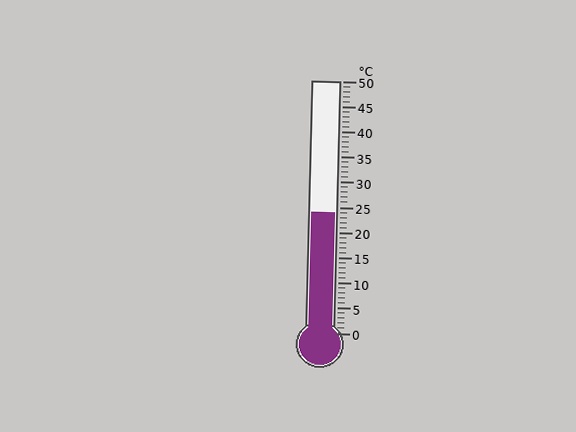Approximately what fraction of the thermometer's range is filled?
The thermometer is filled to approximately 50% of its range.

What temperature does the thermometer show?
The thermometer shows approximately 24°C.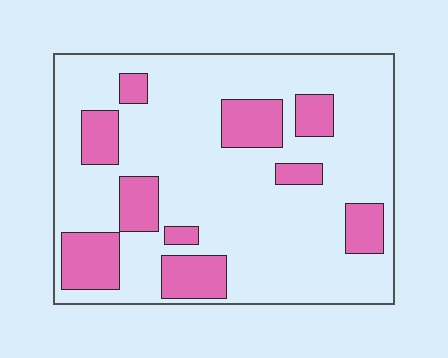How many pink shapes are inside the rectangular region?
10.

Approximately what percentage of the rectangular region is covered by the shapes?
Approximately 25%.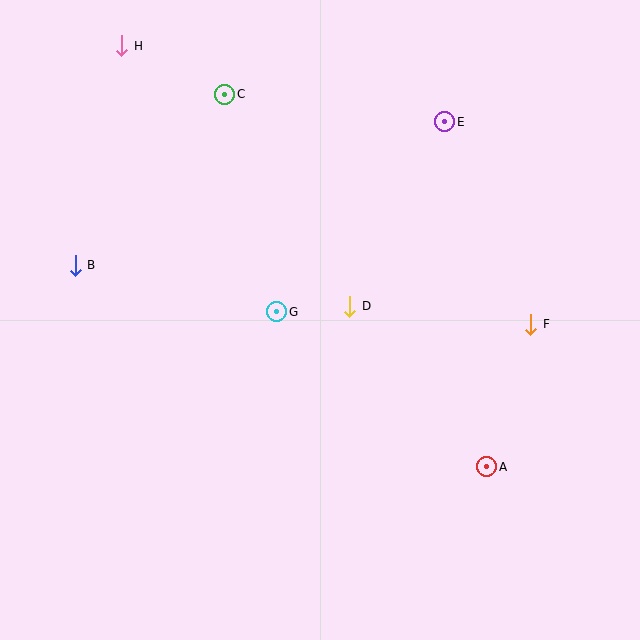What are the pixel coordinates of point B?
Point B is at (75, 265).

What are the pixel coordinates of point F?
Point F is at (531, 324).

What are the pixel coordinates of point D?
Point D is at (350, 306).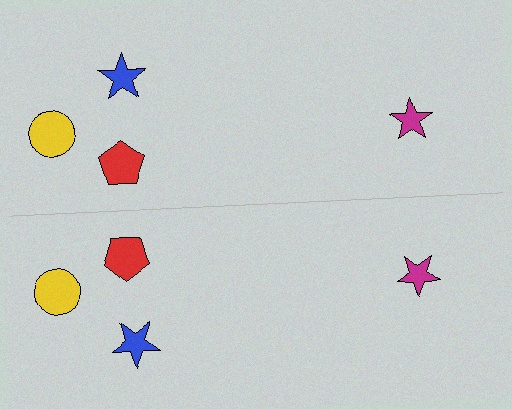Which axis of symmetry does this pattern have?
The pattern has a horizontal axis of symmetry running through the center of the image.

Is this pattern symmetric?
Yes, this pattern has bilateral (reflection) symmetry.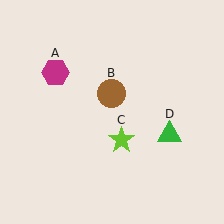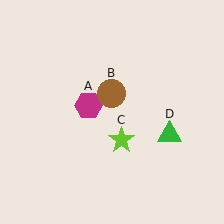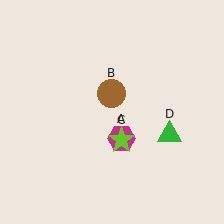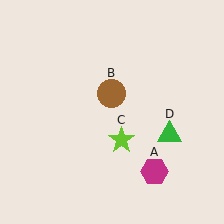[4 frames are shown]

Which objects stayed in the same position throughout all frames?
Brown circle (object B) and lime star (object C) and green triangle (object D) remained stationary.